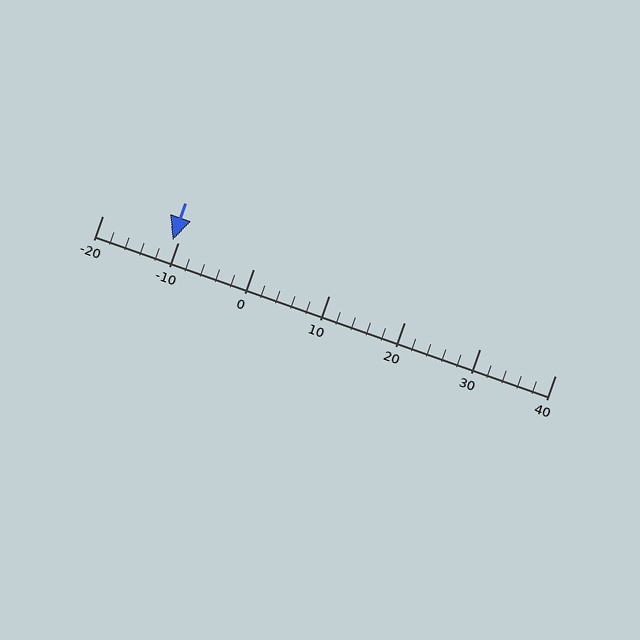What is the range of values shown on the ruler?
The ruler shows values from -20 to 40.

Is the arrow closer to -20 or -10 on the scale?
The arrow is closer to -10.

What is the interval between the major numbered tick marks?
The major tick marks are spaced 10 units apart.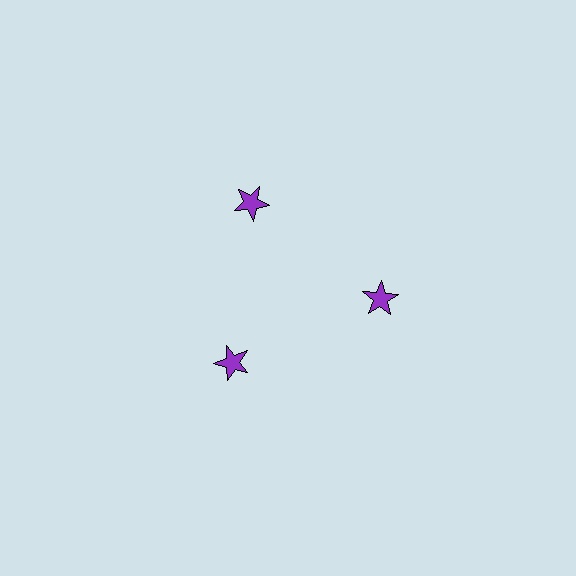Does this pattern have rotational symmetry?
Yes, this pattern has 3-fold rotational symmetry. It looks the same after rotating 120 degrees around the center.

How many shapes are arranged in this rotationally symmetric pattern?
There are 3 shapes, arranged in 3 groups of 1.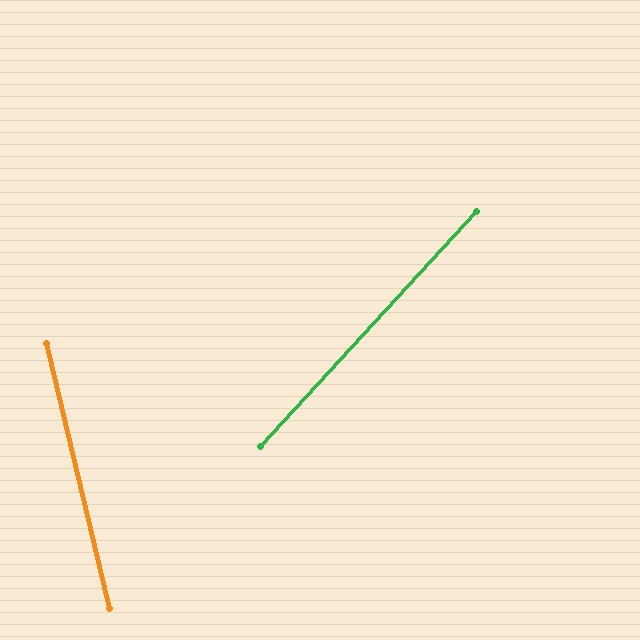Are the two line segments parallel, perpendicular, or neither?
Neither parallel nor perpendicular — they differ by about 56°.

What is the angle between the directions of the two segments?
Approximately 56 degrees.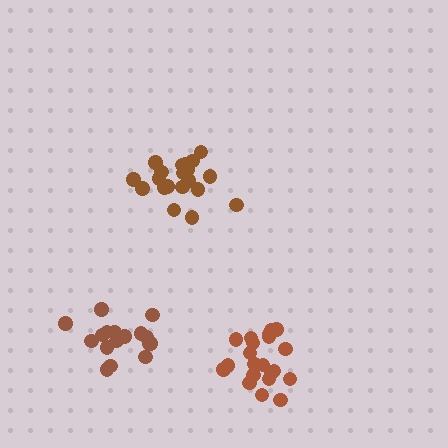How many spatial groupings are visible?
There are 3 spatial groupings.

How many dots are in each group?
Group 1: 21 dots, Group 2: 20 dots, Group 3: 17 dots (58 total).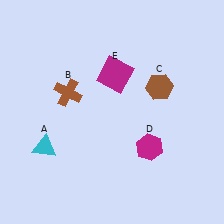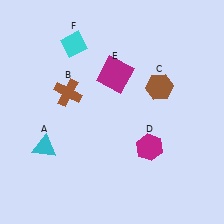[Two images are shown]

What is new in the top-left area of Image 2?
A cyan diamond (F) was added in the top-left area of Image 2.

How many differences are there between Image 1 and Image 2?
There is 1 difference between the two images.